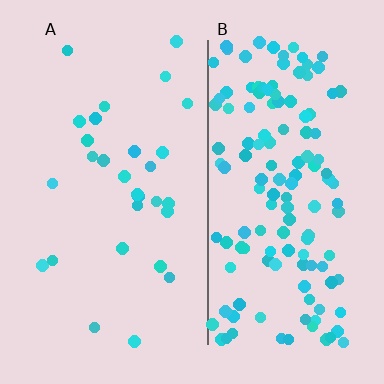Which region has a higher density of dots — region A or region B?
B (the right).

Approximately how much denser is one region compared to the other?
Approximately 4.9× — region B over region A.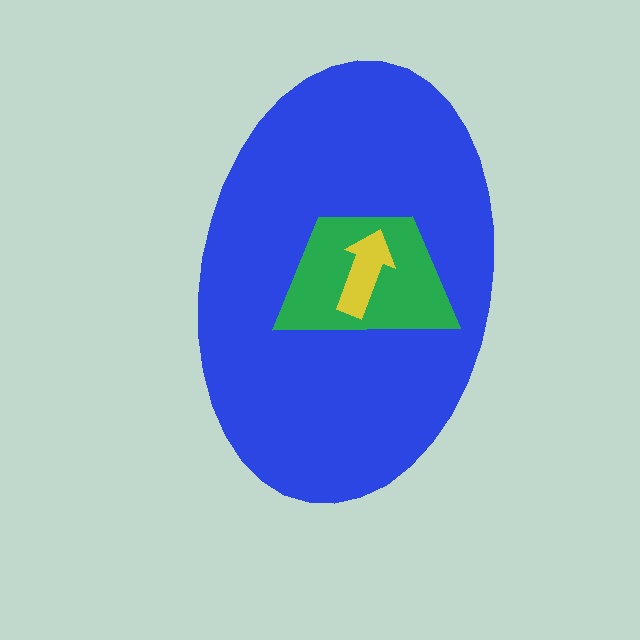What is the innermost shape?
The yellow arrow.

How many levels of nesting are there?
3.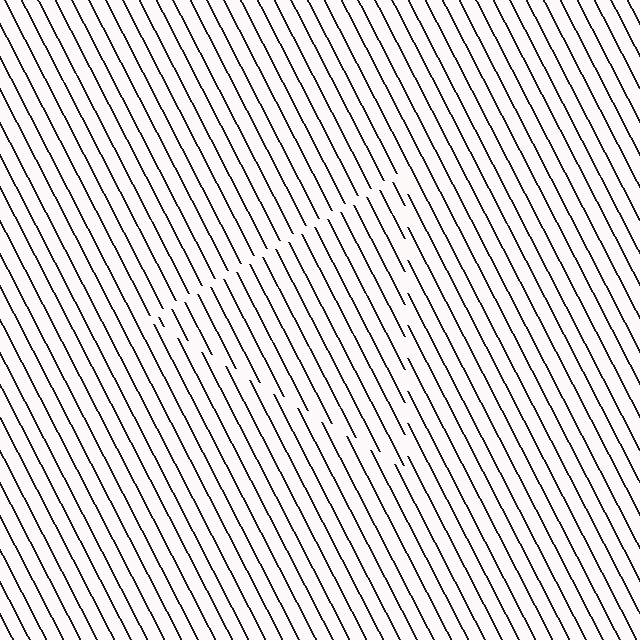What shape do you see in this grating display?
An illusory triangle. The interior of the shape contains the same grating, shifted by half a period — the contour is defined by the phase discontinuity where line-ends from the inner and outer gratings abut.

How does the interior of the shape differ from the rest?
The interior of the shape contains the same grating, shifted by half a period — the contour is defined by the phase discontinuity where line-ends from the inner and outer gratings abut.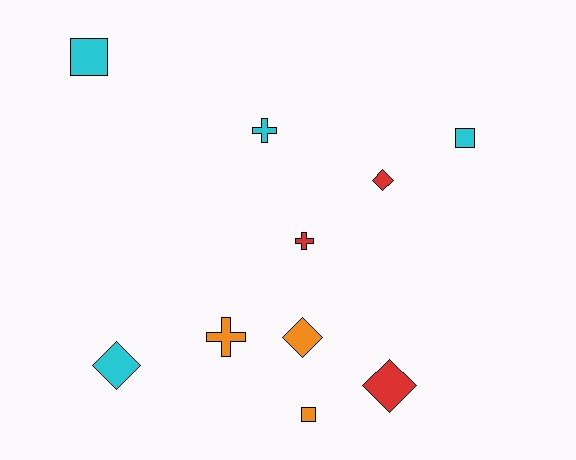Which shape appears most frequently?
Diamond, with 4 objects.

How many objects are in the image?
There are 10 objects.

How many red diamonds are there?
There are 2 red diamonds.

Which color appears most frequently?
Cyan, with 4 objects.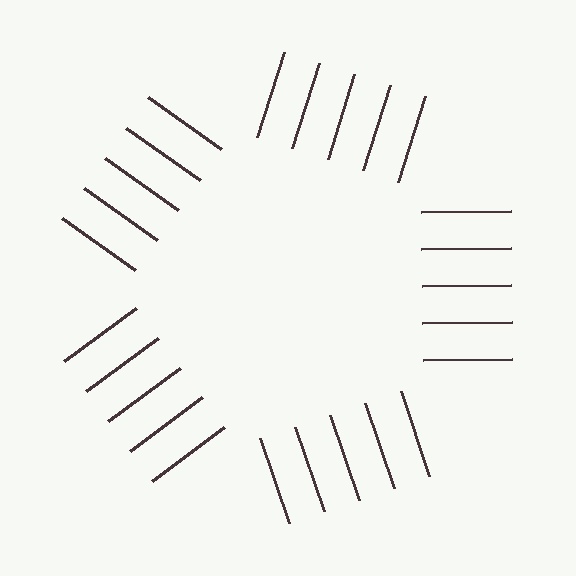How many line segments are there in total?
25 — 5 along each of the 5 edges.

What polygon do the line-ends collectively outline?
An illusory pentagon — the line segments terminate on its edges but no continuous stroke is drawn.